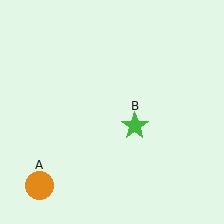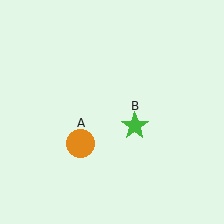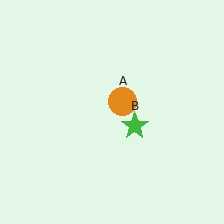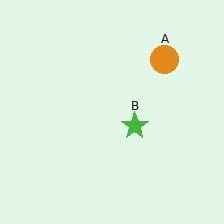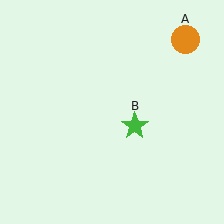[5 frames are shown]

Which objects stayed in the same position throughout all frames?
Green star (object B) remained stationary.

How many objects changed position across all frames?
1 object changed position: orange circle (object A).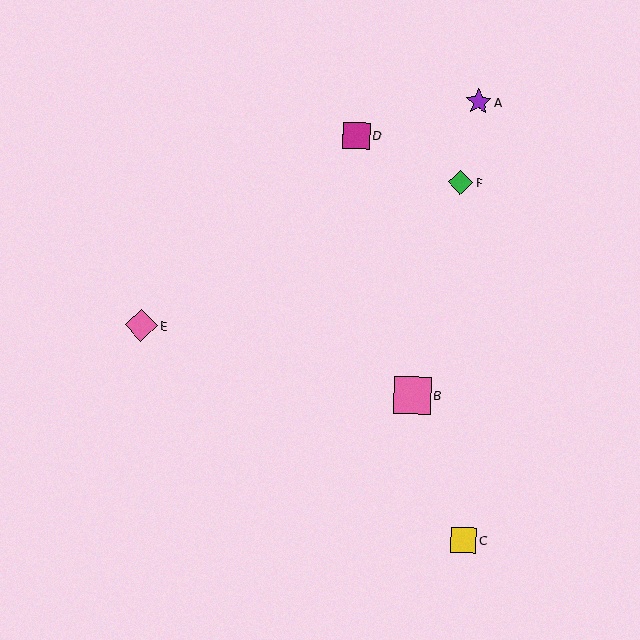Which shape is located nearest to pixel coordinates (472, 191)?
The green diamond (labeled F) at (460, 182) is nearest to that location.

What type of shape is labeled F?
Shape F is a green diamond.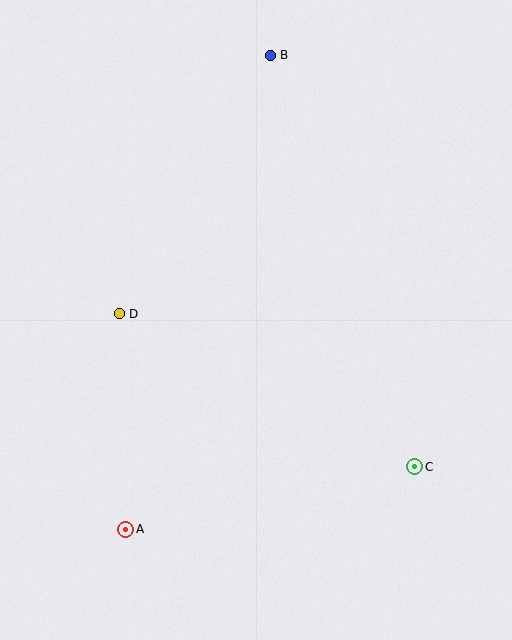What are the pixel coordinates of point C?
Point C is at (415, 467).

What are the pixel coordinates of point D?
Point D is at (119, 314).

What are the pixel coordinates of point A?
Point A is at (126, 529).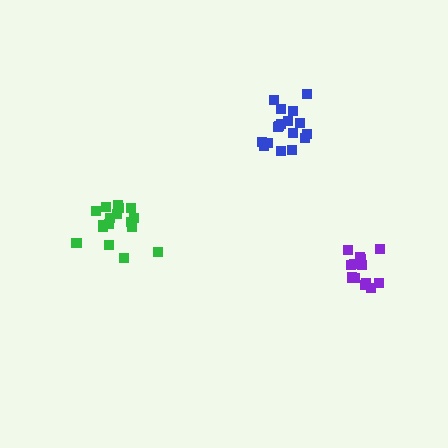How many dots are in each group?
Group 1: 17 dots, Group 2: 13 dots, Group 3: 17 dots (47 total).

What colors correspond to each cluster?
The clusters are colored: blue, purple, green.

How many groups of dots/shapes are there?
There are 3 groups.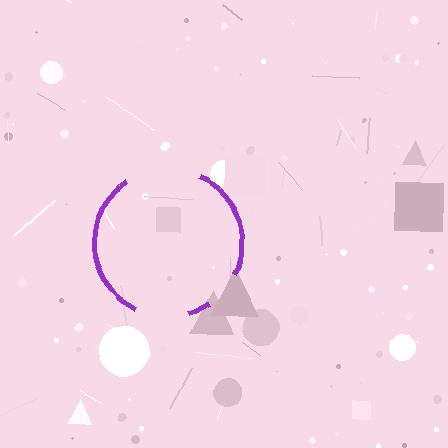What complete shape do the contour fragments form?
The contour fragments form a circle.